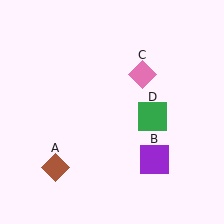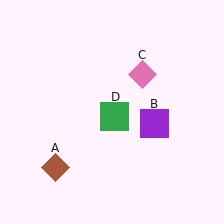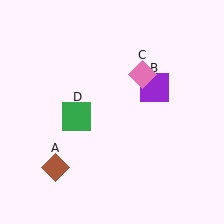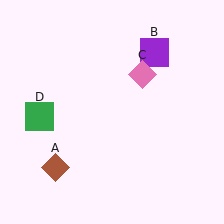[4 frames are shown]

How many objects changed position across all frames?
2 objects changed position: purple square (object B), green square (object D).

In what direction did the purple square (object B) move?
The purple square (object B) moved up.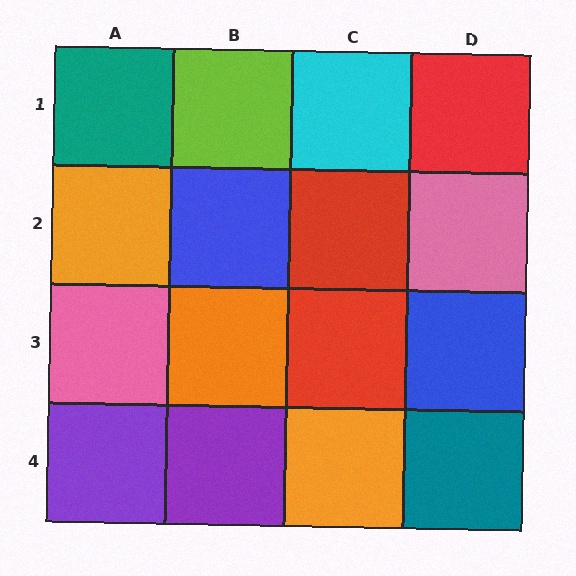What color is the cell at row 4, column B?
Purple.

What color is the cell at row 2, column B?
Blue.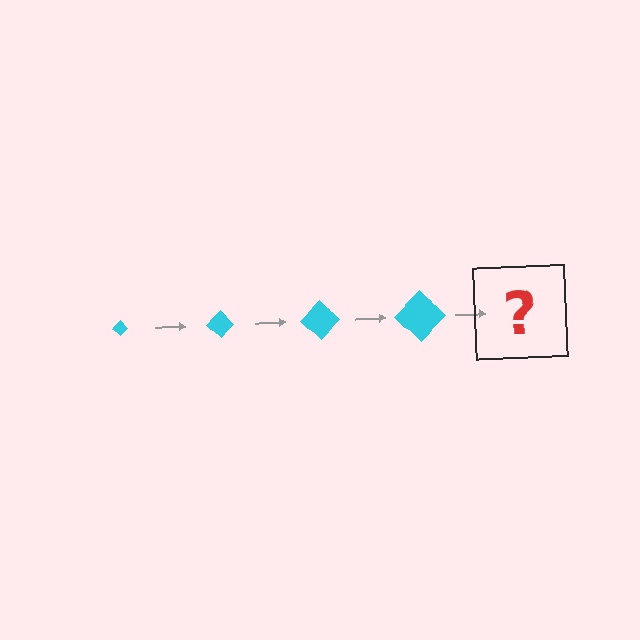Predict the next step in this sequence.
The next step is a cyan diamond, larger than the previous one.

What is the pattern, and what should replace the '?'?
The pattern is that the diamond gets progressively larger each step. The '?' should be a cyan diamond, larger than the previous one.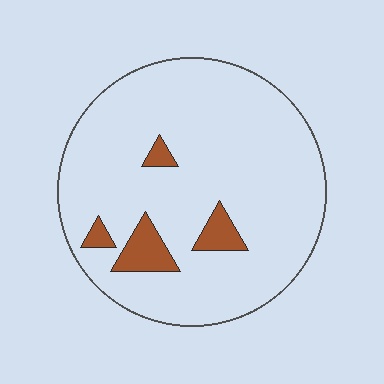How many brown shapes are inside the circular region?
4.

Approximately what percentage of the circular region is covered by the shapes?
Approximately 10%.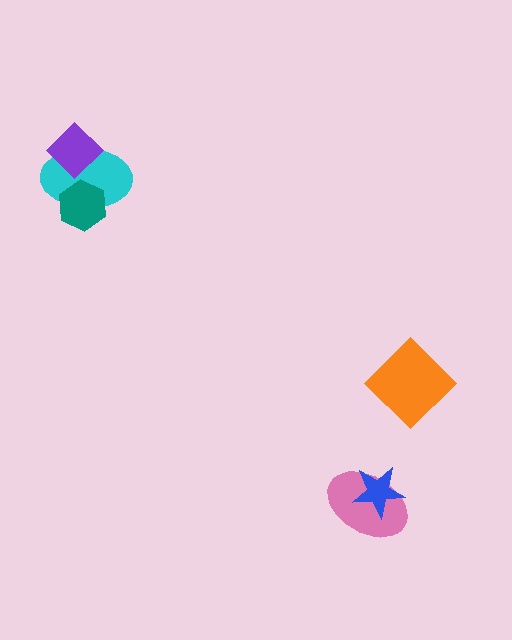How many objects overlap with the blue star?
1 object overlaps with the blue star.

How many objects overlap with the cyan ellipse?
2 objects overlap with the cyan ellipse.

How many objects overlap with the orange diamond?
0 objects overlap with the orange diamond.